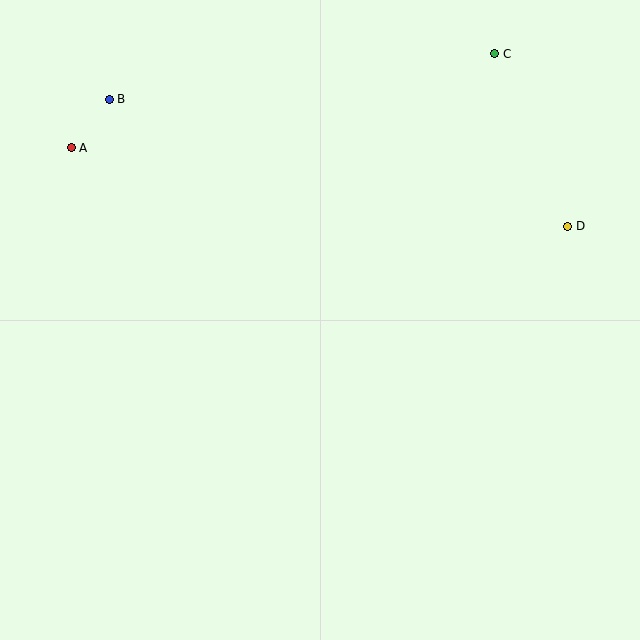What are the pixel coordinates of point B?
Point B is at (109, 99).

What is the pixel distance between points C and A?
The distance between C and A is 434 pixels.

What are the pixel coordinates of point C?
Point C is at (495, 54).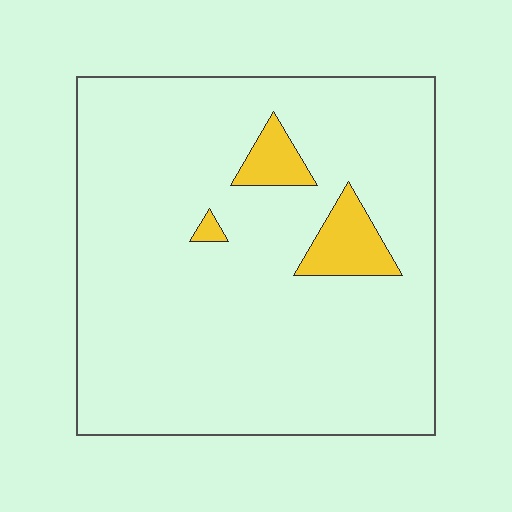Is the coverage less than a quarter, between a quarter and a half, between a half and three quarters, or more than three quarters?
Less than a quarter.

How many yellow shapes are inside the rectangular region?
3.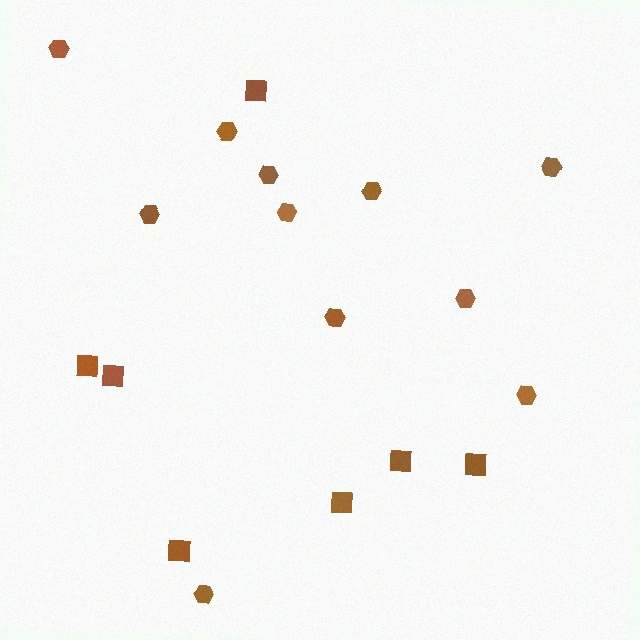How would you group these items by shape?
There are 2 groups: one group of hexagons (11) and one group of squares (7).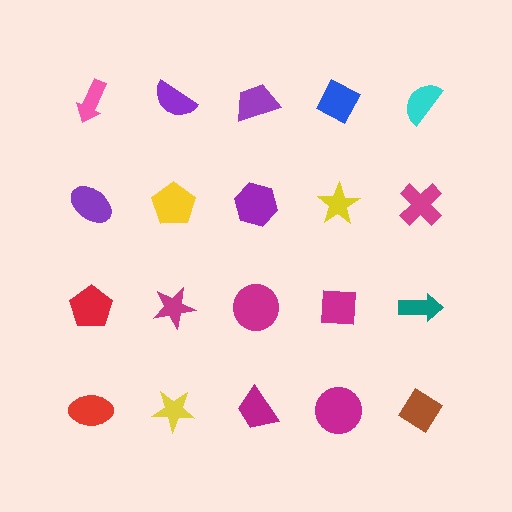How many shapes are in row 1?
5 shapes.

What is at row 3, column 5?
A teal arrow.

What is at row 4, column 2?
A yellow star.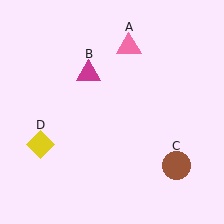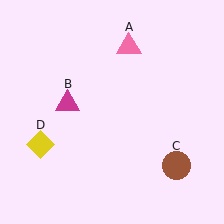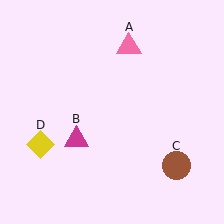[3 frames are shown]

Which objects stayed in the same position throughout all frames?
Pink triangle (object A) and brown circle (object C) and yellow diamond (object D) remained stationary.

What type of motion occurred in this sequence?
The magenta triangle (object B) rotated counterclockwise around the center of the scene.